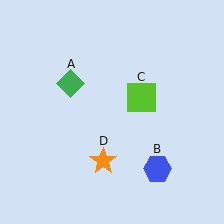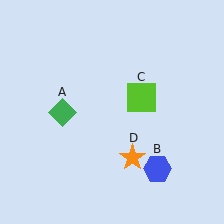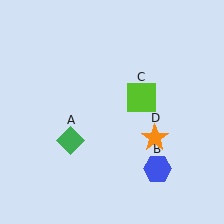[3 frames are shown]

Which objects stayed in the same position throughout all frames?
Blue hexagon (object B) and lime square (object C) remained stationary.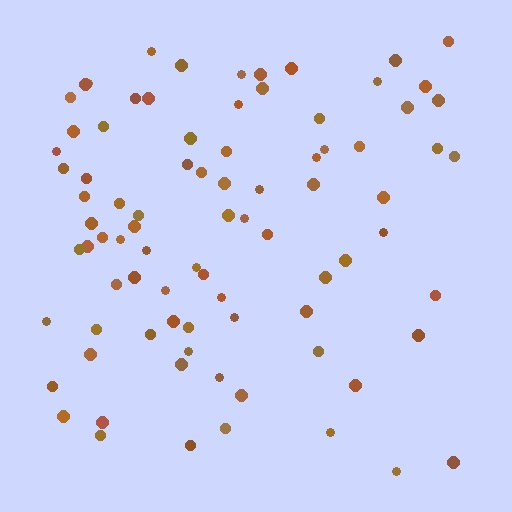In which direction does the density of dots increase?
From right to left, with the left side densest.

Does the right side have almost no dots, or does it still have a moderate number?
Still a moderate number, just noticeably fewer than the left.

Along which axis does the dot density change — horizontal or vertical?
Horizontal.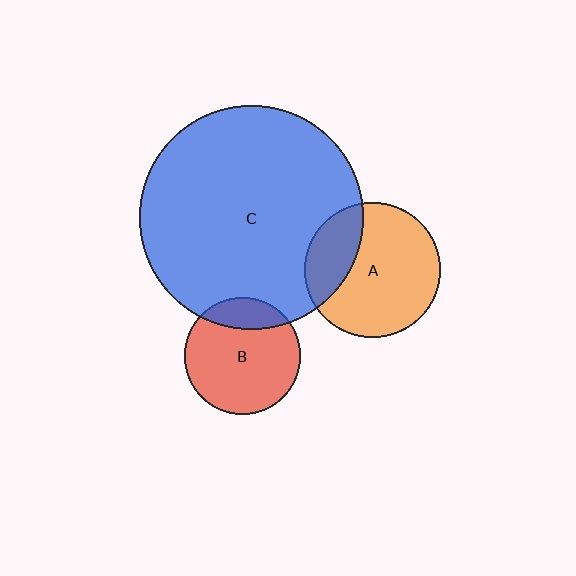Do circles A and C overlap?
Yes.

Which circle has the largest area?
Circle C (blue).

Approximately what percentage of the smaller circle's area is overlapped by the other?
Approximately 25%.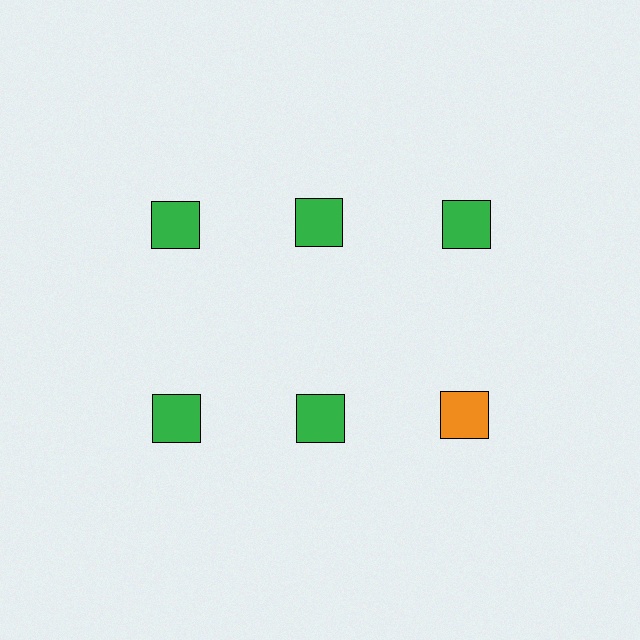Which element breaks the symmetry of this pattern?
The orange square in the second row, center column breaks the symmetry. All other shapes are green squares.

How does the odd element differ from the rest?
It has a different color: orange instead of green.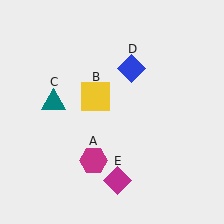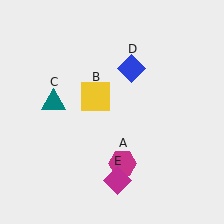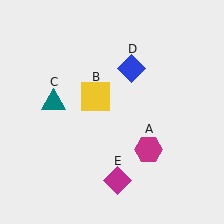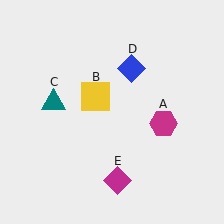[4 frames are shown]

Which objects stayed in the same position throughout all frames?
Yellow square (object B) and teal triangle (object C) and blue diamond (object D) and magenta diamond (object E) remained stationary.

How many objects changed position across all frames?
1 object changed position: magenta hexagon (object A).